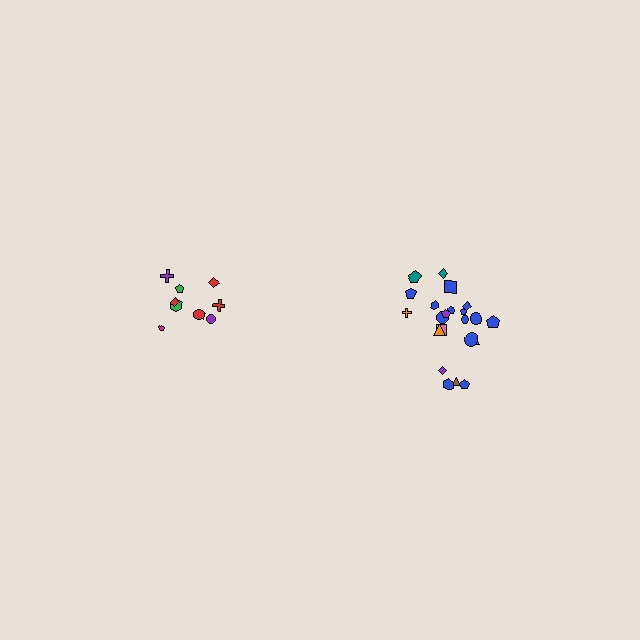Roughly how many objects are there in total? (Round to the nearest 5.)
Roughly 30 objects in total.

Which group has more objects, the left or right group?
The right group.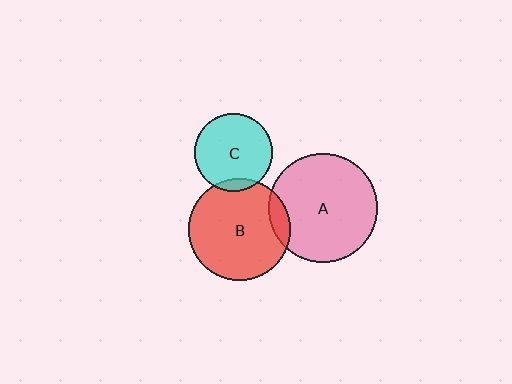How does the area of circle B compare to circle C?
Approximately 1.8 times.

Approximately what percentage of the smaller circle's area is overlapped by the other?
Approximately 10%.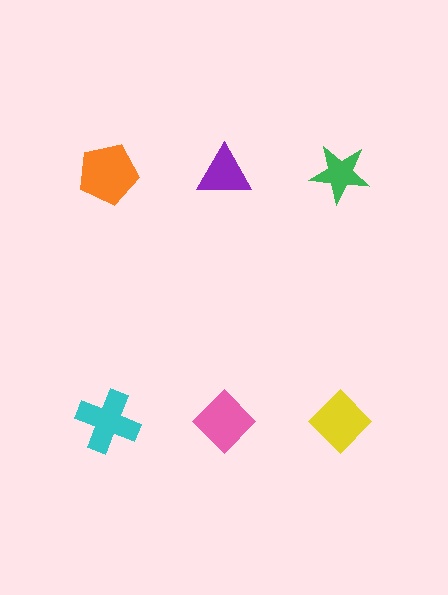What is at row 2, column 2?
A pink diamond.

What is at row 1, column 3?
A green star.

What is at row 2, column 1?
A cyan cross.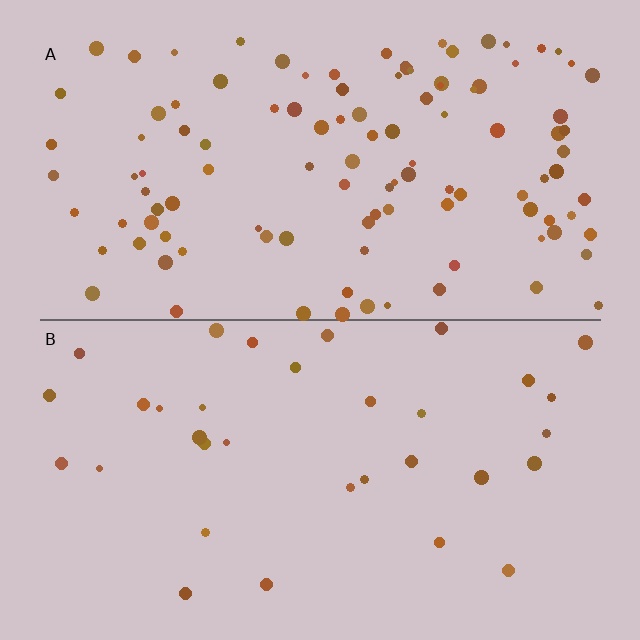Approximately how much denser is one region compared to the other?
Approximately 3.3× — region A over region B.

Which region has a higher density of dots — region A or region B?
A (the top).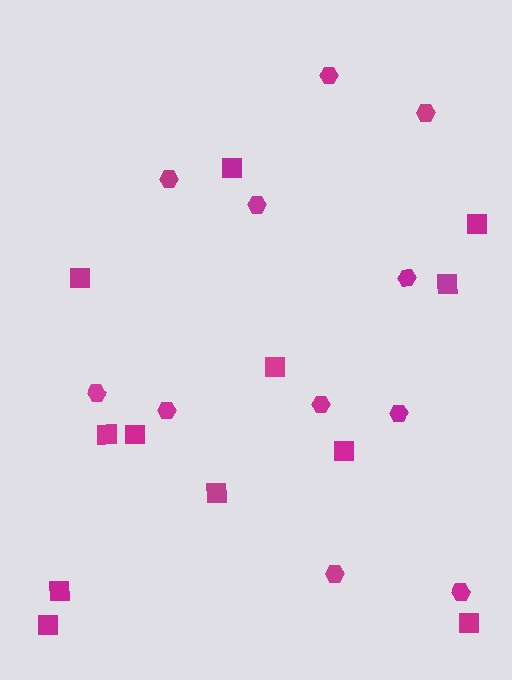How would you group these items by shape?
There are 2 groups: one group of squares (12) and one group of hexagons (11).